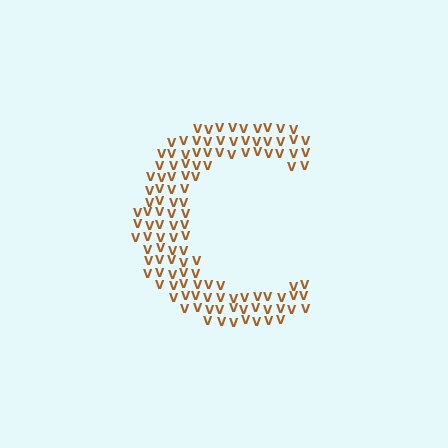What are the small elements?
The small elements are letter V's.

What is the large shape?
The large shape is the letter C.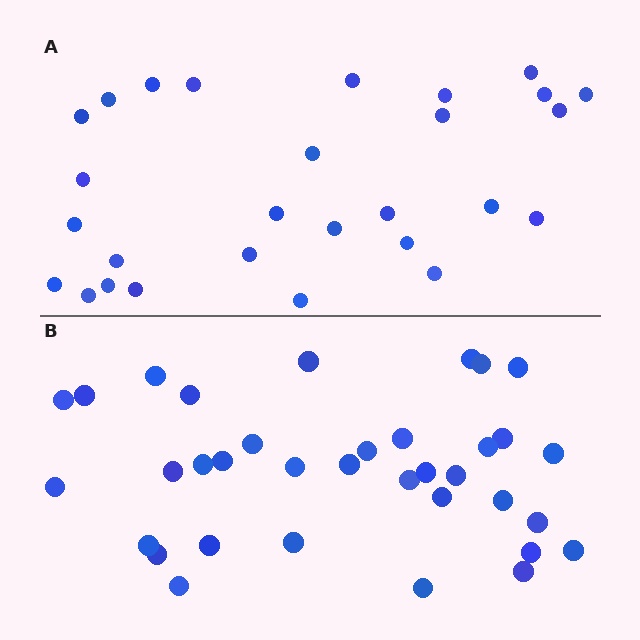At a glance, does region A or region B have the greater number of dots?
Region B (the bottom region) has more dots.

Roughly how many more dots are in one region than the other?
Region B has roughly 8 or so more dots than region A.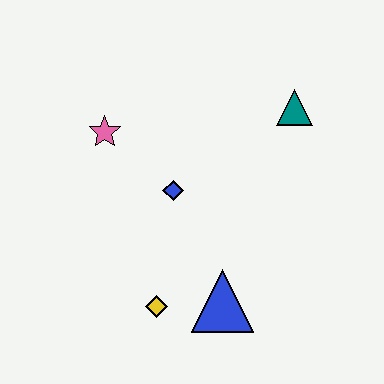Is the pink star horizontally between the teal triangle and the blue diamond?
No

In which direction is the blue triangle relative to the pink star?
The blue triangle is below the pink star.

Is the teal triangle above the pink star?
Yes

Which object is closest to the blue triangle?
The yellow diamond is closest to the blue triangle.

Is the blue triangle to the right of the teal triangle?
No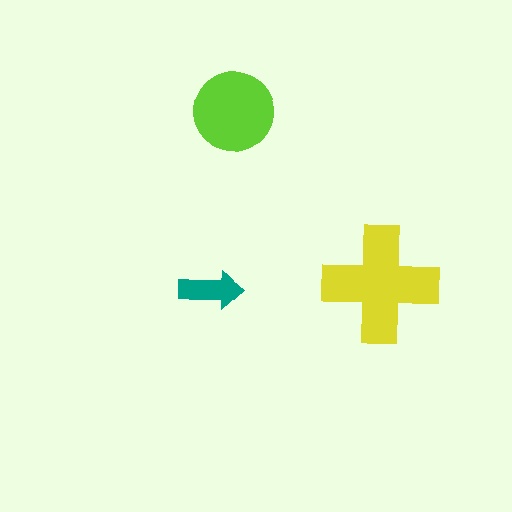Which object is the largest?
The yellow cross.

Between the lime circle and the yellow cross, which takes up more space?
The yellow cross.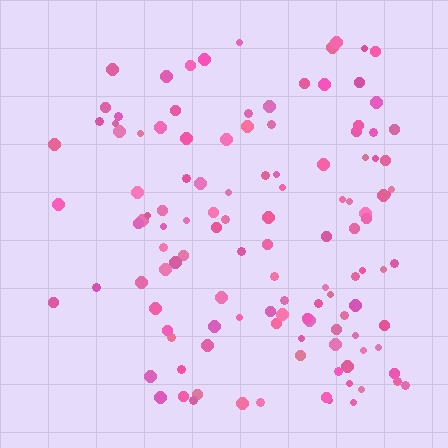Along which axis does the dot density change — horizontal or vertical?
Horizontal.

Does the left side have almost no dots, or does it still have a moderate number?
Still a moderate number, just noticeably fewer than the right.